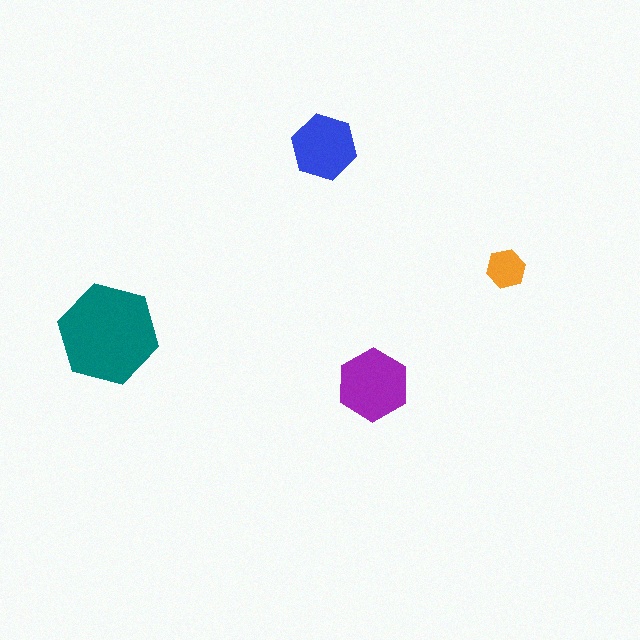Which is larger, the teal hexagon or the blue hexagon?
The teal one.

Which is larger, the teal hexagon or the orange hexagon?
The teal one.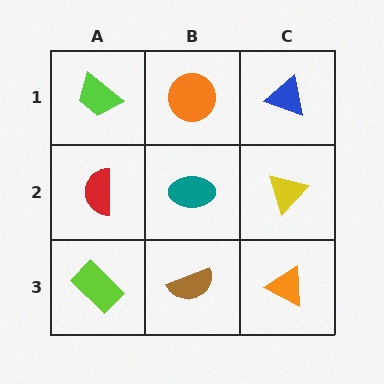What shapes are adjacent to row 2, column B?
An orange circle (row 1, column B), a brown semicircle (row 3, column B), a red semicircle (row 2, column A), a yellow triangle (row 2, column C).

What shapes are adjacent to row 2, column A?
A lime trapezoid (row 1, column A), a lime rectangle (row 3, column A), a teal ellipse (row 2, column B).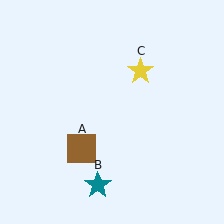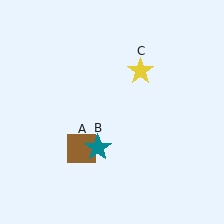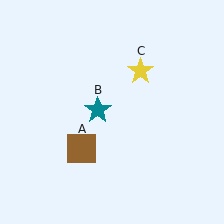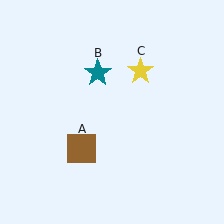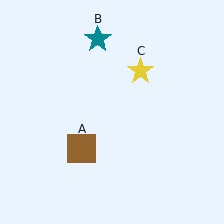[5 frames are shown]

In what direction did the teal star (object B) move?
The teal star (object B) moved up.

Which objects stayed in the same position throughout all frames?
Brown square (object A) and yellow star (object C) remained stationary.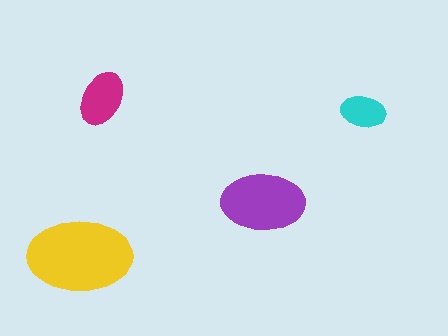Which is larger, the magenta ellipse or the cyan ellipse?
The magenta one.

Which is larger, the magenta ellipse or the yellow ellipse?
The yellow one.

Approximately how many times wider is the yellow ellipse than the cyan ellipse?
About 2.5 times wider.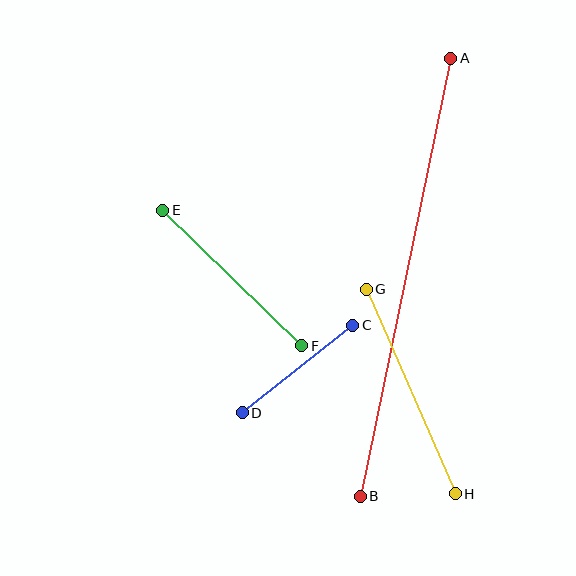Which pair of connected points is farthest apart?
Points A and B are farthest apart.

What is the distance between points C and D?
The distance is approximately 141 pixels.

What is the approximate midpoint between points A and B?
The midpoint is at approximately (406, 277) pixels.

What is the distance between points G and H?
The distance is approximately 223 pixels.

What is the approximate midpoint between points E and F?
The midpoint is at approximately (232, 278) pixels.